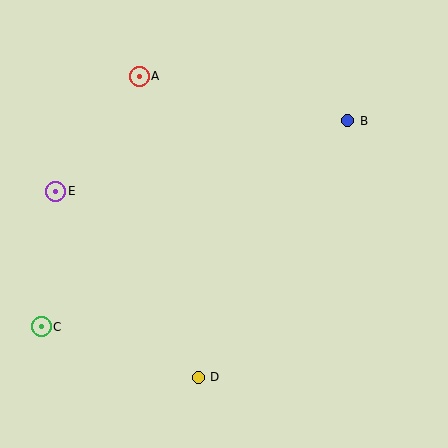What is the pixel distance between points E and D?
The distance between E and D is 234 pixels.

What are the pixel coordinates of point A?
Point A is at (139, 76).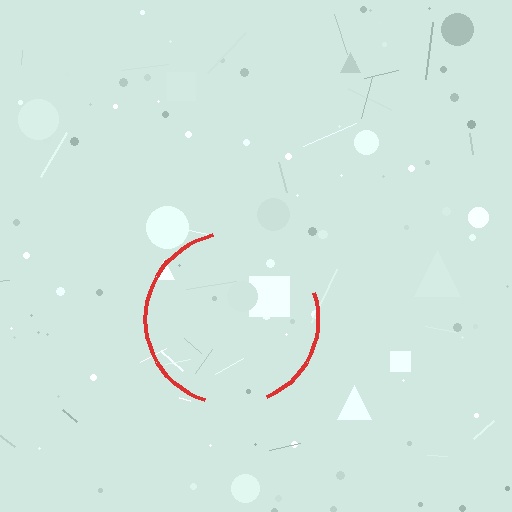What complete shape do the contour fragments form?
The contour fragments form a circle.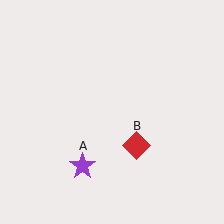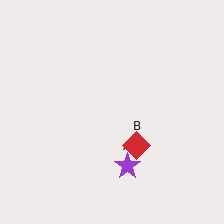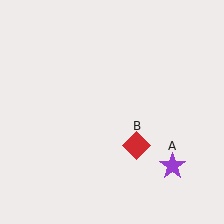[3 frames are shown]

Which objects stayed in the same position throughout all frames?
Red diamond (object B) remained stationary.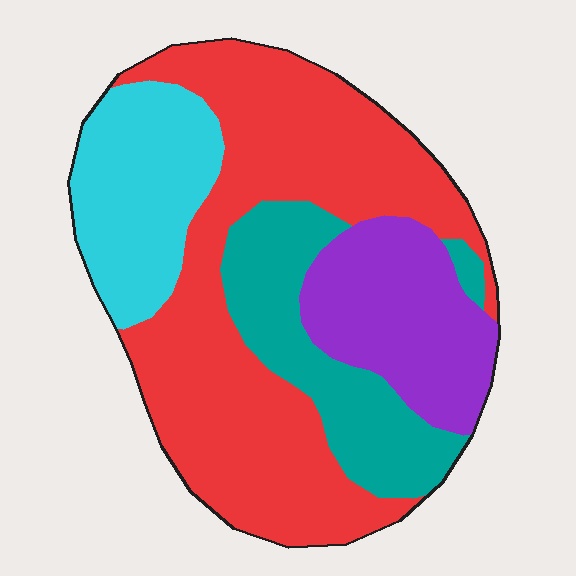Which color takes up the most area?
Red, at roughly 50%.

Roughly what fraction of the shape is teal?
Teal covers around 20% of the shape.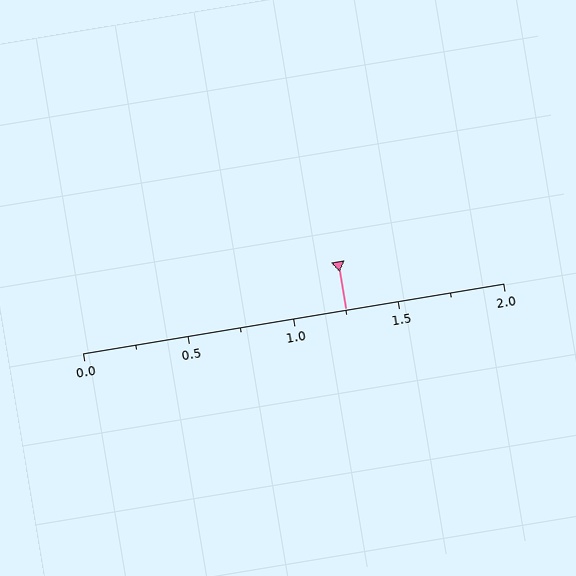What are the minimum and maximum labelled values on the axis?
The axis runs from 0.0 to 2.0.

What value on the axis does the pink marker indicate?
The marker indicates approximately 1.25.